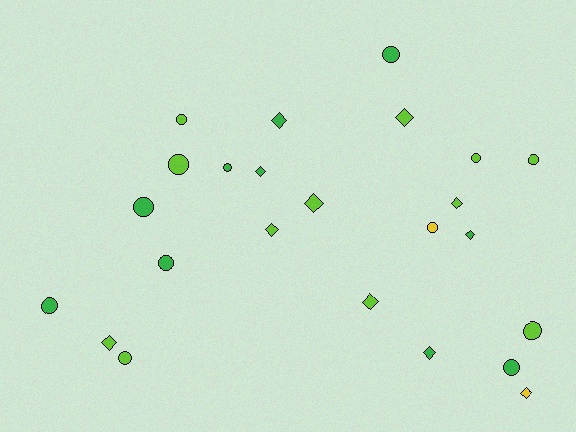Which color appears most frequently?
Lime, with 12 objects.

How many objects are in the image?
There are 24 objects.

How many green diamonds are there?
There are 4 green diamonds.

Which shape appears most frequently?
Circle, with 13 objects.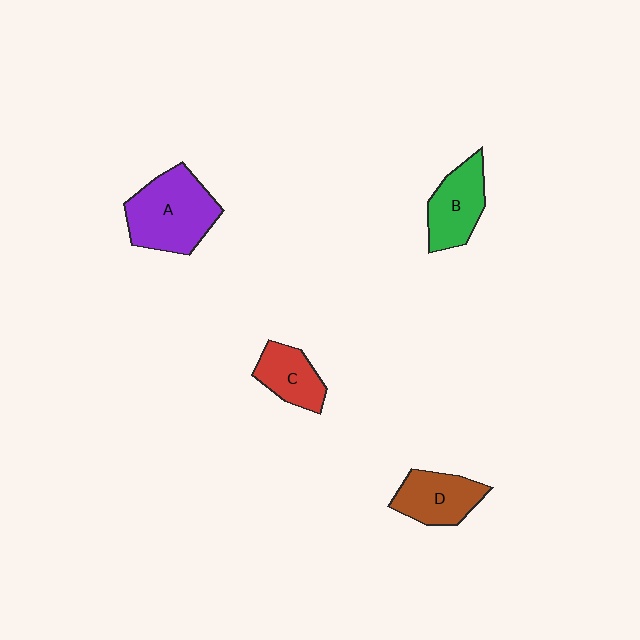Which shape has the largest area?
Shape A (purple).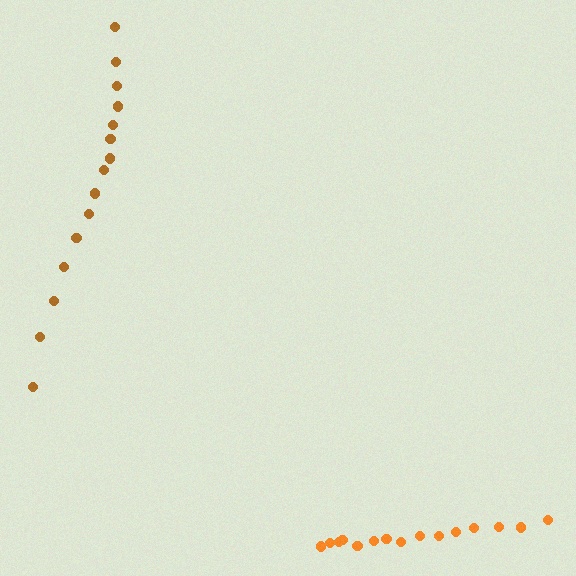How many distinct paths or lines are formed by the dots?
There are 2 distinct paths.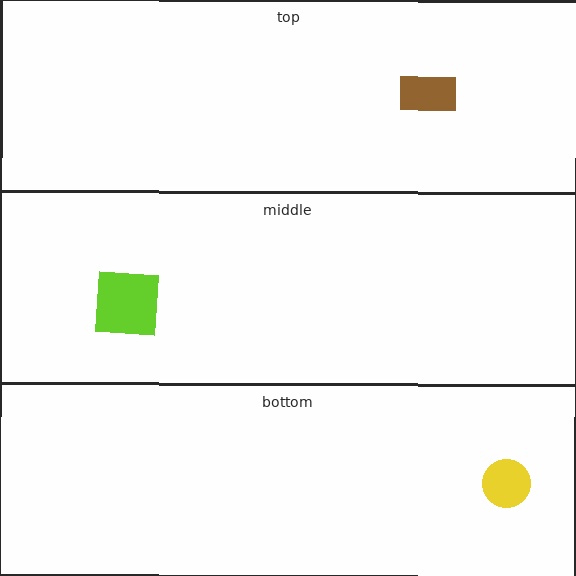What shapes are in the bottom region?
The yellow circle.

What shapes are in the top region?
The brown rectangle.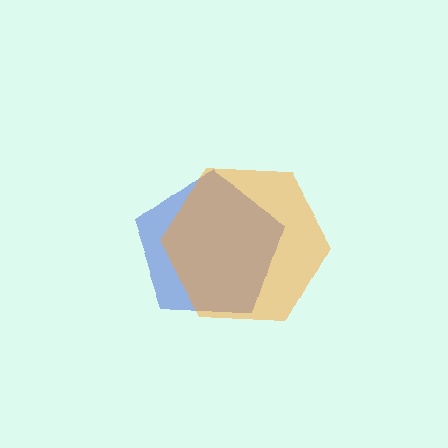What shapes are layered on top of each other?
The layered shapes are: a blue pentagon, an orange hexagon.